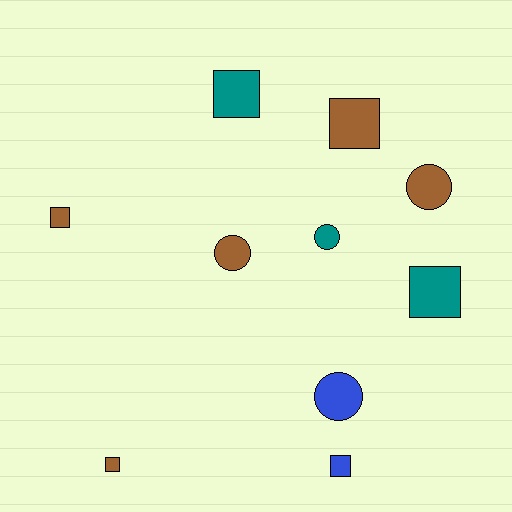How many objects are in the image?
There are 10 objects.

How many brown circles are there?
There are 2 brown circles.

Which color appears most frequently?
Brown, with 5 objects.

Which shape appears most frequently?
Square, with 6 objects.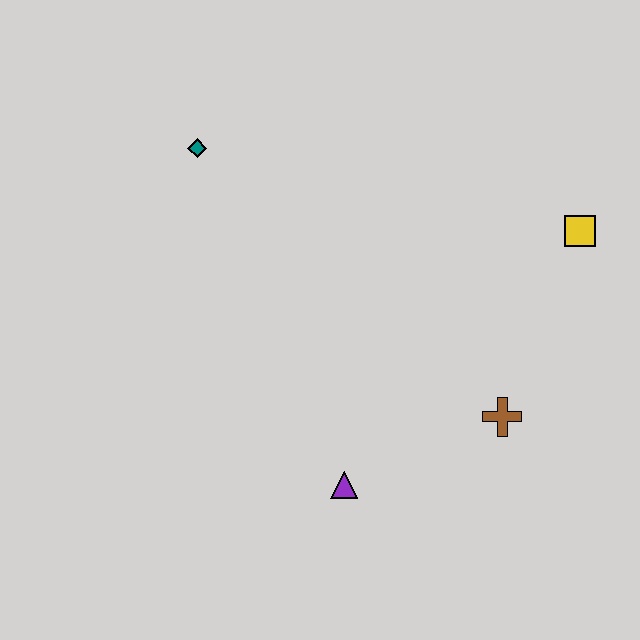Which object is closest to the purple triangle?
The brown cross is closest to the purple triangle.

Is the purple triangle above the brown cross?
No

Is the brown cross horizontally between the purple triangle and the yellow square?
Yes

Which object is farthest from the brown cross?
The teal diamond is farthest from the brown cross.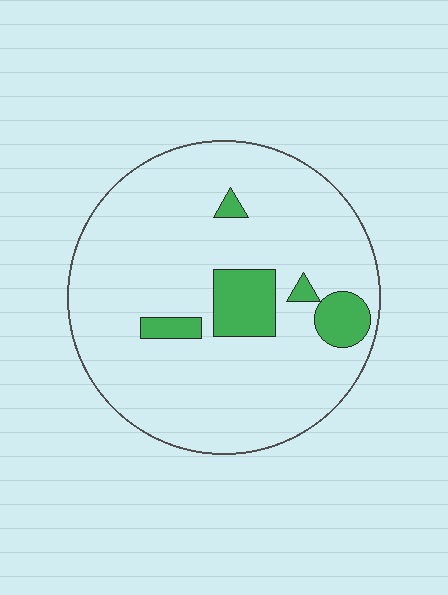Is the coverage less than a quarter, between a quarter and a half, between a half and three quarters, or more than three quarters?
Less than a quarter.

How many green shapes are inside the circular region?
5.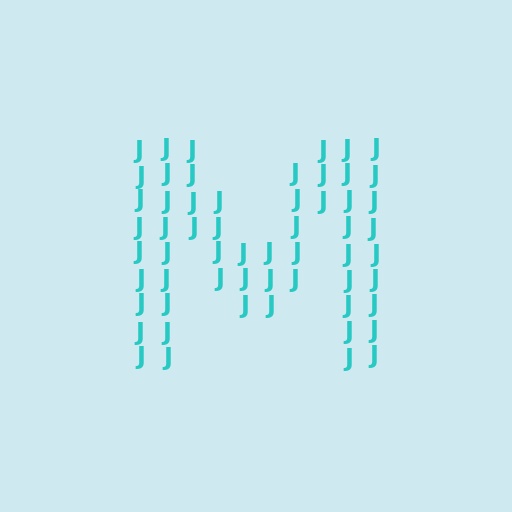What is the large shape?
The large shape is the letter M.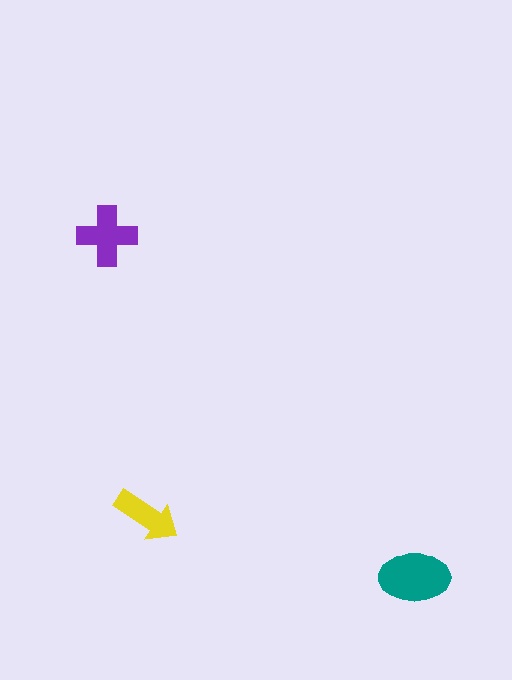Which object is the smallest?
The yellow arrow.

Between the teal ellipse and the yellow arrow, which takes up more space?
The teal ellipse.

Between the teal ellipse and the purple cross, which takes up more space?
The teal ellipse.